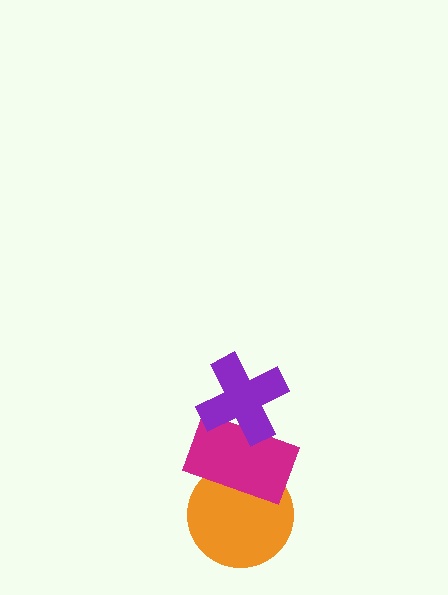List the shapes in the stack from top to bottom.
From top to bottom: the purple cross, the magenta rectangle, the orange circle.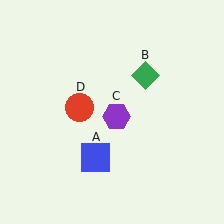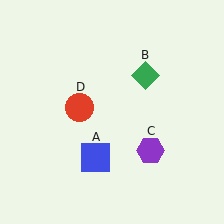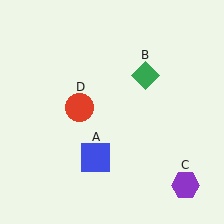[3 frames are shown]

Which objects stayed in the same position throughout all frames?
Blue square (object A) and green diamond (object B) and red circle (object D) remained stationary.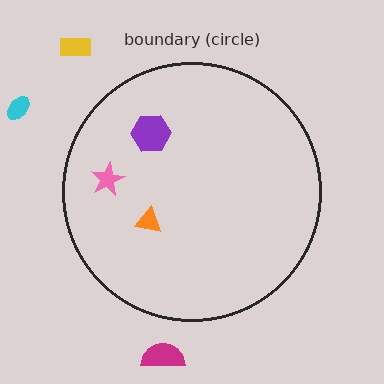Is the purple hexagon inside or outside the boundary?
Inside.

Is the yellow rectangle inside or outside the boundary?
Outside.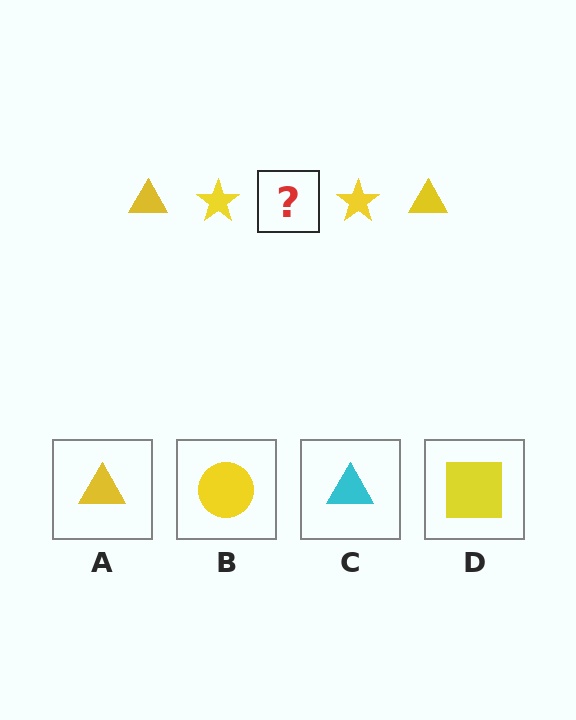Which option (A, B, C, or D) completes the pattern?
A.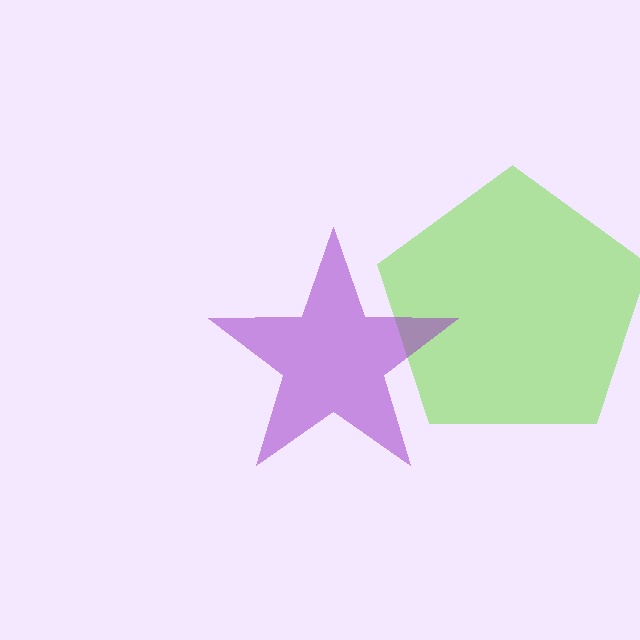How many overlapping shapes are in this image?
There are 2 overlapping shapes in the image.